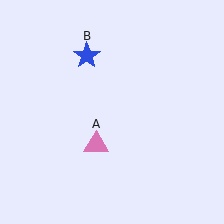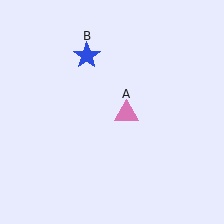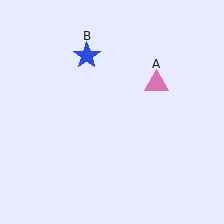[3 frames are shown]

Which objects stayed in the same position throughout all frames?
Blue star (object B) remained stationary.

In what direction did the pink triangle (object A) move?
The pink triangle (object A) moved up and to the right.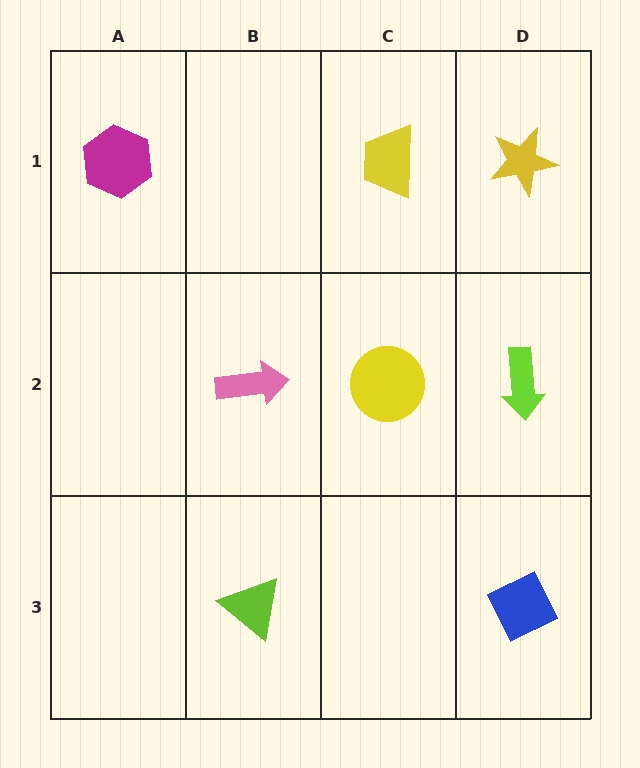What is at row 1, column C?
A yellow trapezoid.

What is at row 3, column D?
A blue diamond.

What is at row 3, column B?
A lime triangle.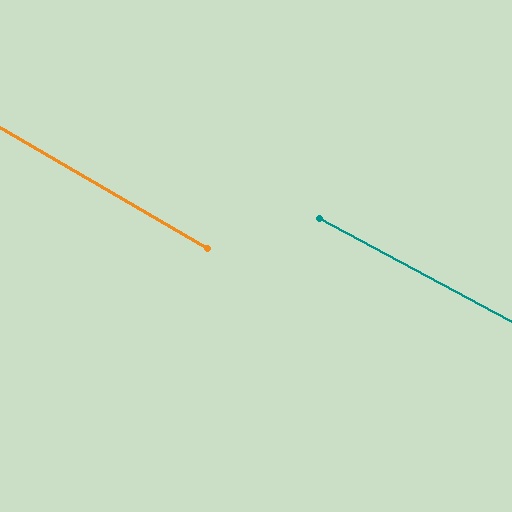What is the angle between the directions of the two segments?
Approximately 2 degrees.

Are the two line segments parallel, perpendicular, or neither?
Parallel — their directions differ by only 2.0°.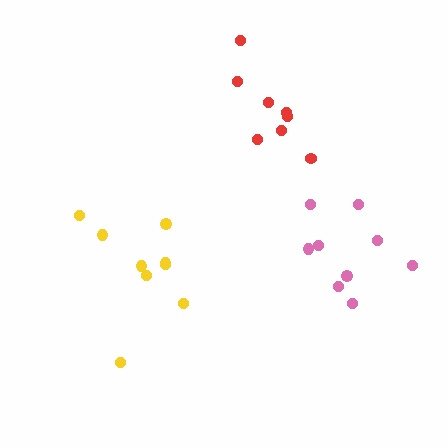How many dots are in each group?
Group 1: 9 dots, Group 2: 9 dots, Group 3: 8 dots (26 total).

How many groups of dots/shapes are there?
There are 3 groups.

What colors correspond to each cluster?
The clusters are colored: yellow, pink, red.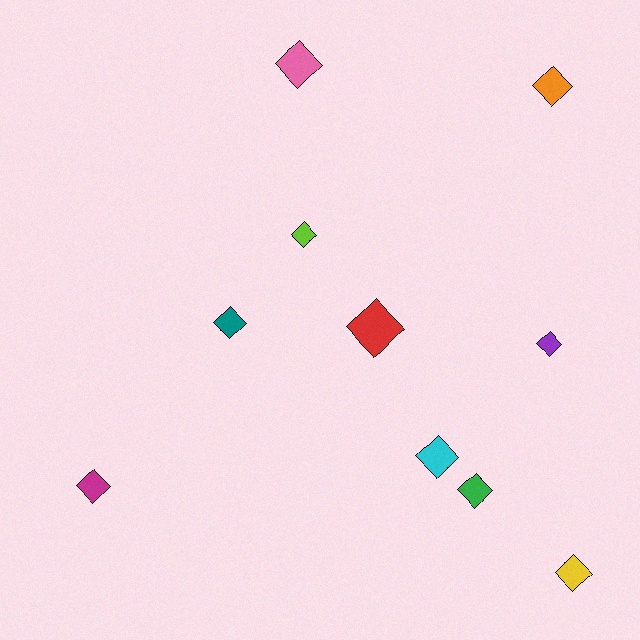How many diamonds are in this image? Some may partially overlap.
There are 10 diamonds.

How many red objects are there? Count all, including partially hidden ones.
There is 1 red object.